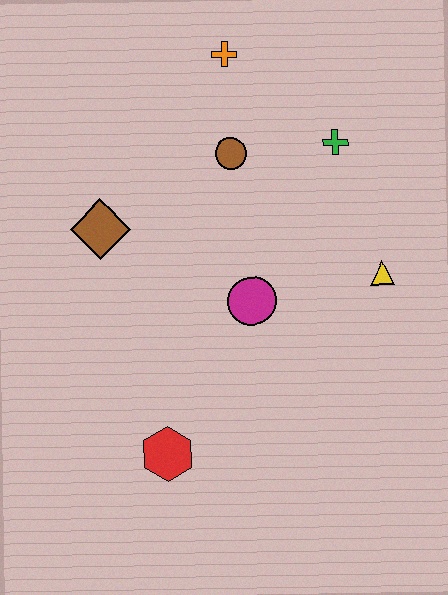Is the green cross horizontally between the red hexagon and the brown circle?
No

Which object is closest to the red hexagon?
The magenta circle is closest to the red hexagon.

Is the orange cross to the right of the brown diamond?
Yes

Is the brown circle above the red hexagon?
Yes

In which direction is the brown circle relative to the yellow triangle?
The brown circle is to the left of the yellow triangle.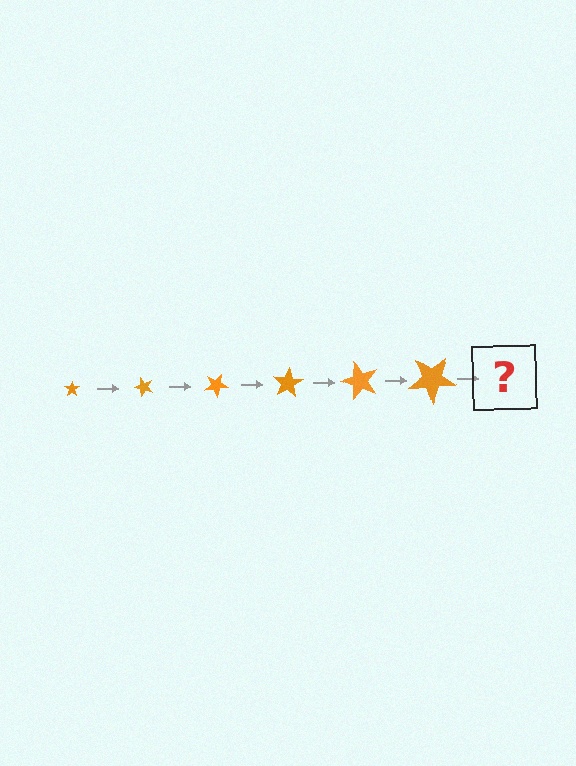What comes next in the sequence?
The next element should be a star, larger than the previous one and rotated 300 degrees from the start.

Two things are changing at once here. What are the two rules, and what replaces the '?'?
The two rules are that the star grows larger each step and it rotates 50 degrees each step. The '?' should be a star, larger than the previous one and rotated 300 degrees from the start.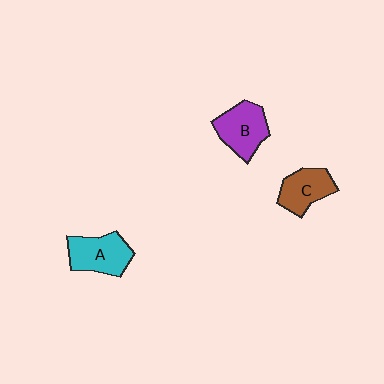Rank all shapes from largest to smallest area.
From largest to smallest: A (cyan), B (purple), C (brown).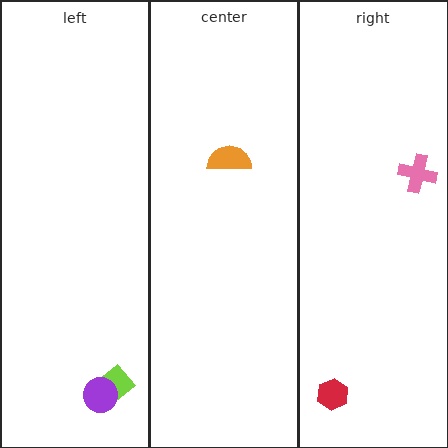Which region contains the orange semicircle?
The center region.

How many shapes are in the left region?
2.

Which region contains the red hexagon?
The right region.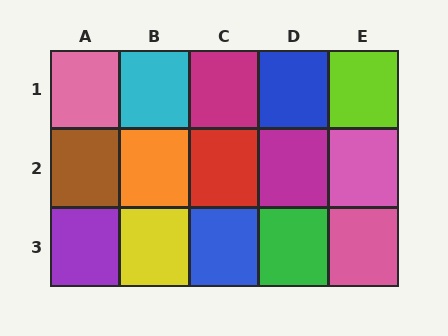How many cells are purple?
1 cell is purple.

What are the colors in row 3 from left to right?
Purple, yellow, blue, green, pink.